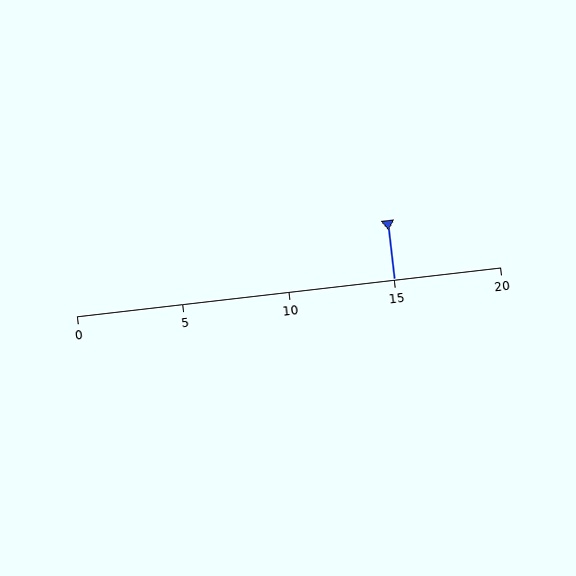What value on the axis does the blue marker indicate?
The marker indicates approximately 15.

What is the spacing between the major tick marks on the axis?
The major ticks are spaced 5 apart.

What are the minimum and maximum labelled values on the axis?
The axis runs from 0 to 20.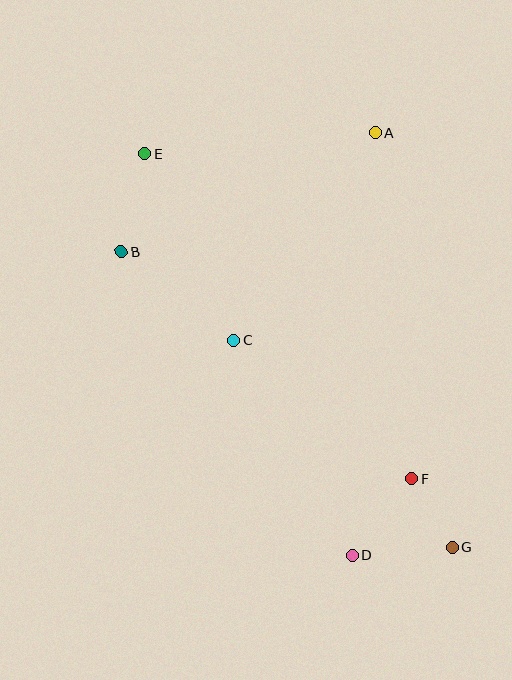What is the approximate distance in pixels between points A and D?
The distance between A and D is approximately 423 pixels.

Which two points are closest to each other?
Points F and G are closest to each other.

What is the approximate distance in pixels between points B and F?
The distance between B and F is approximately 368 pixels.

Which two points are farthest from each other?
Points E and G are farthest from each other.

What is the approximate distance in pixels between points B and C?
The distance between B and C is approximately 143 pixels.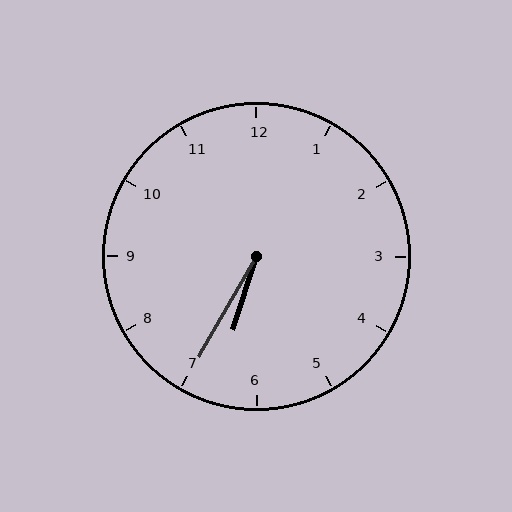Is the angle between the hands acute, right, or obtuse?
It is acute.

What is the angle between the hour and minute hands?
Approximately 12 degrees.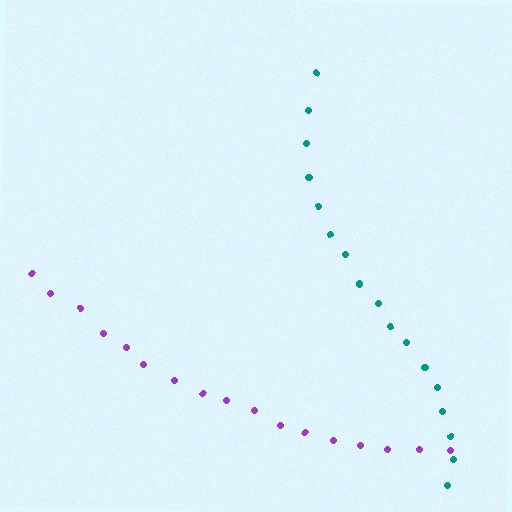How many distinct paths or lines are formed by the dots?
There are 2 distinct paths.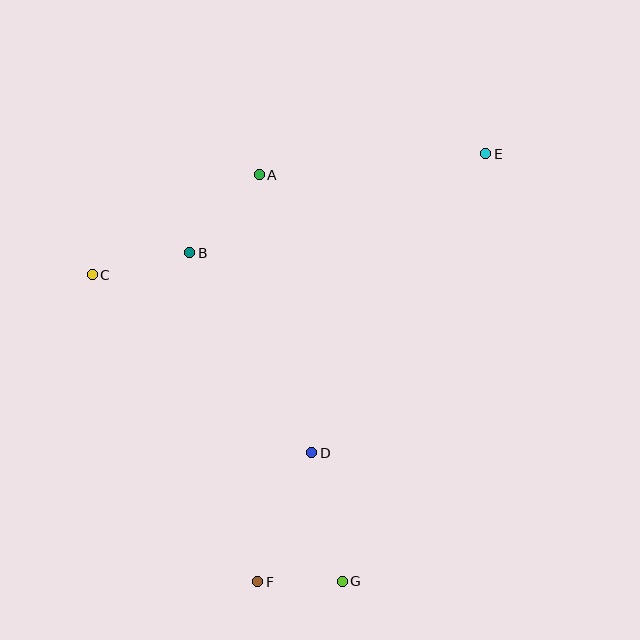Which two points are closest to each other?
Points F and G are closest to each other.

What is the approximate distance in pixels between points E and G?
The distance between E and G is approximately 451 pixels.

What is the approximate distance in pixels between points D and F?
The distance between D and F is approximately 140 pixels.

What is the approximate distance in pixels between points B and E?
The distance between B and E is approximately 312 pixels.